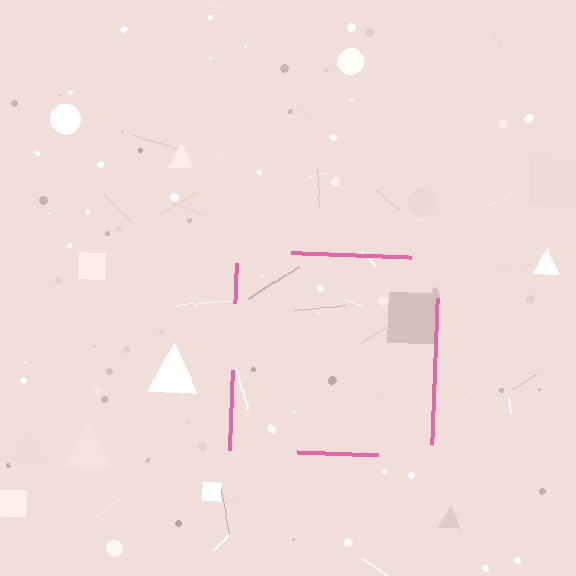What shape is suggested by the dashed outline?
The dashed outline suggests a square.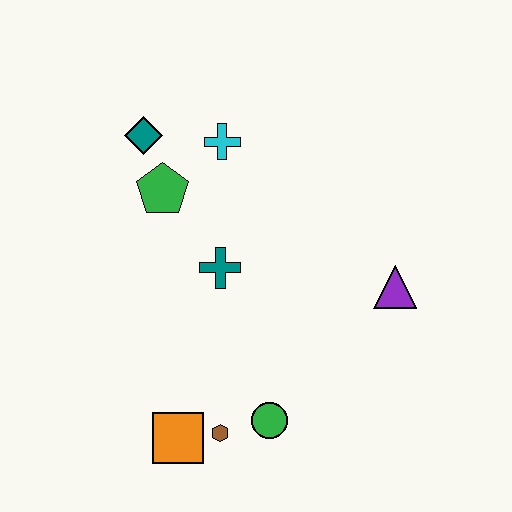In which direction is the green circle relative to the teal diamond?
The green circle is below the teal diamond.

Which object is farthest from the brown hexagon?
The teal diamond is farthest from the brown hexagon.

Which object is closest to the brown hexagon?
The orange square is closest to the brown hexagon.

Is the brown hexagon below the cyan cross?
Yes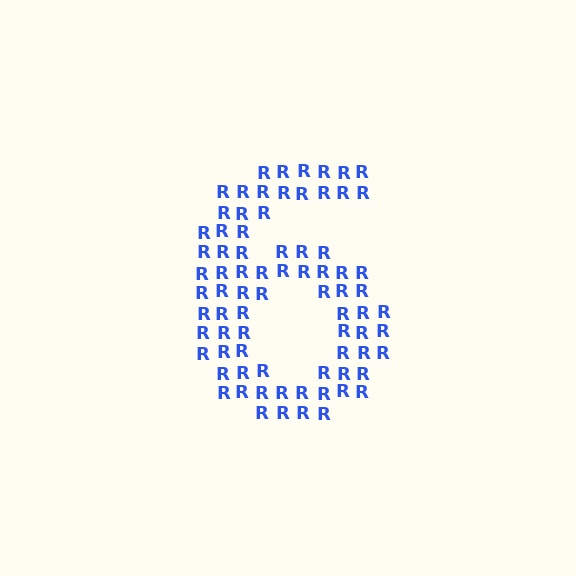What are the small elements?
The small elements are letter R's.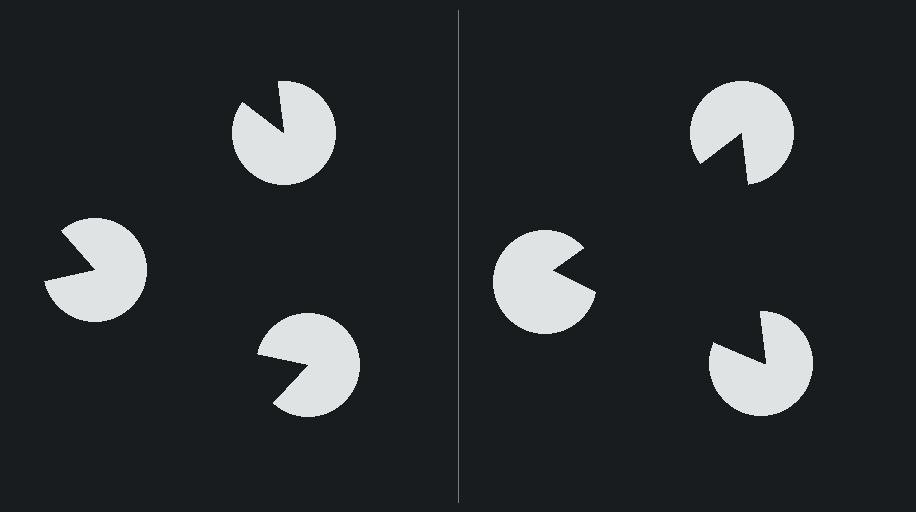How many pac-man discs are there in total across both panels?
6 — 3 on each side.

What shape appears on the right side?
An illusory triangle.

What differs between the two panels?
The pac-man discs are positioned identically on both sides; only the wedge orientations differ. On the right they align to a triangle; on the left they are misaligned.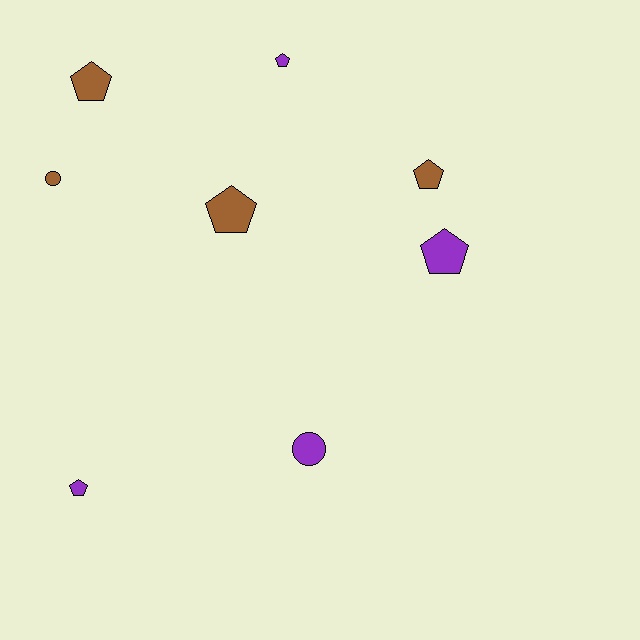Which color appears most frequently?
Purple, with 4 objects.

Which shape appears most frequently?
Pentagon, with 6 objects.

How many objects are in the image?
There are 8 objects.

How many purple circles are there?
There is 1 purple circle.